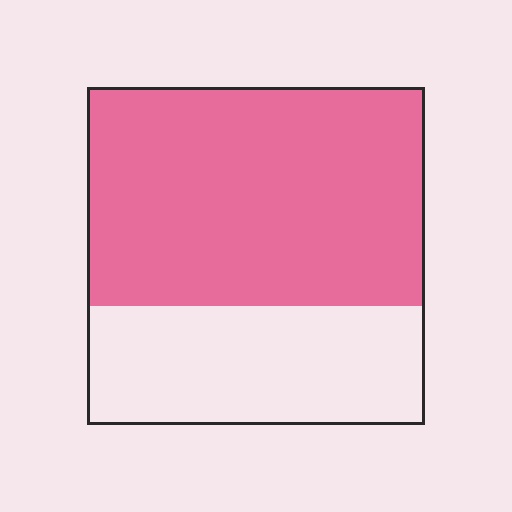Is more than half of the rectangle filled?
Yes.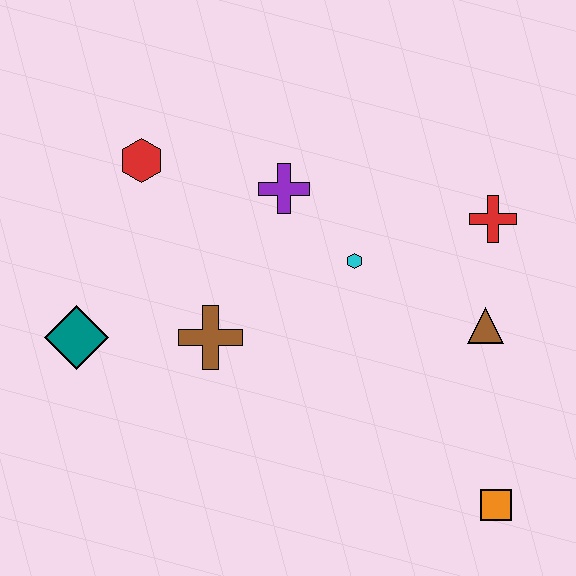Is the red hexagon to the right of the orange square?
No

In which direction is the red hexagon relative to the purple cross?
The red hexagon is to the left of the purple cross.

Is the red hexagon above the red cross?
Yes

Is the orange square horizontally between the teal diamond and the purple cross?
No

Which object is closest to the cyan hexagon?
The purple cross is closest to the cyan hexagon.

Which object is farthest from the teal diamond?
The orange square is farthest from the teal diamond.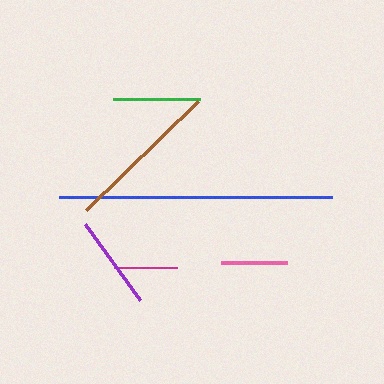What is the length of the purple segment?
The purple segment is approximately 94 pixels long.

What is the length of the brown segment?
The brown segment is approximately 156 pixels long.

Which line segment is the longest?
The blue line is the longest at approximately 273 pixels.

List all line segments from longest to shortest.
From longest to shortest: blue, brown, purple, green, pink, magenta.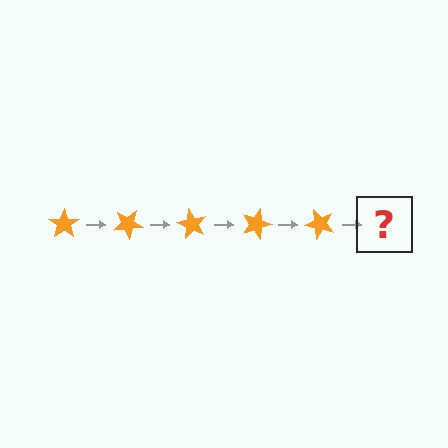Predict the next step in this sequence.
The next step is an orange star rotated 150 degrees.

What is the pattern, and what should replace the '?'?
The pattern is that the star rotates 30 degrees each step. The '?' should be an orange star rotated 150 degrees.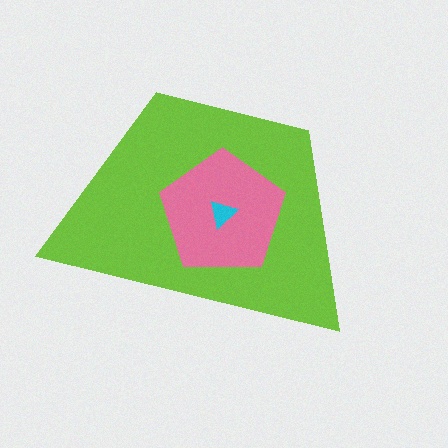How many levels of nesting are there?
3.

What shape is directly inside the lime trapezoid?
The pink pentagon.